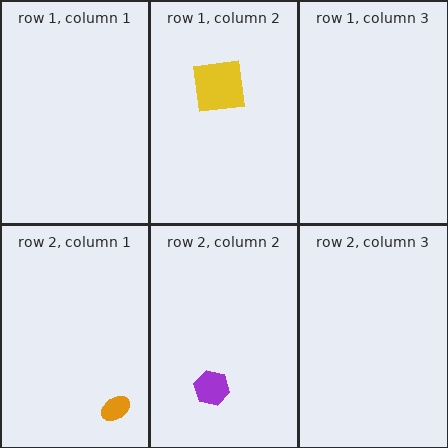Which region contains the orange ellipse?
The row 2, column 1 region.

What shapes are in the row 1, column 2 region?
The yellow square.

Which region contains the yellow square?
The row 1, column 2 region.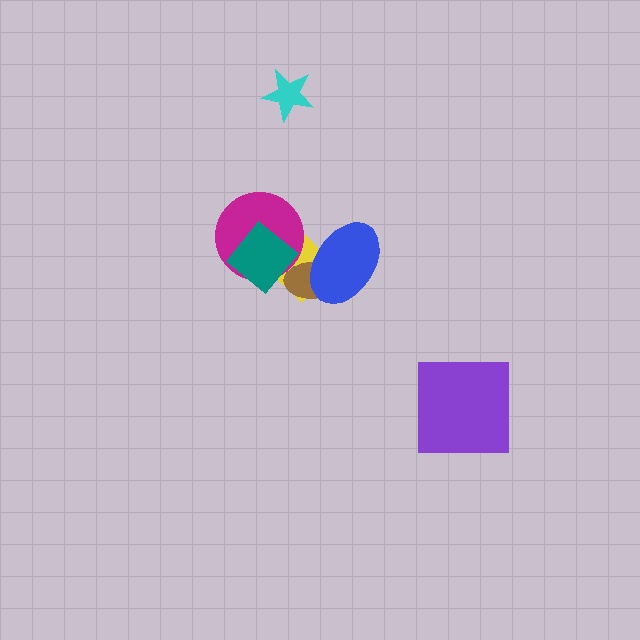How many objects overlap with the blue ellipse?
2 objects overlap with the blue ellipse.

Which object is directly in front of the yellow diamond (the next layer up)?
The magenta circle is directly in front of the yellow diamond.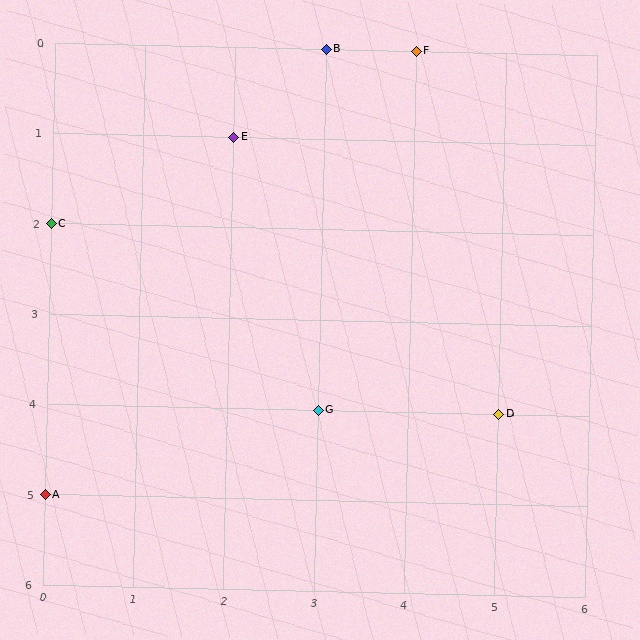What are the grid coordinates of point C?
Point C is at grid coordinates (0, 2).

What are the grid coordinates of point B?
Point B is at grid coordinates (3, 0).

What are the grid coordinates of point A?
Point A is at grid coordinates (0, 5).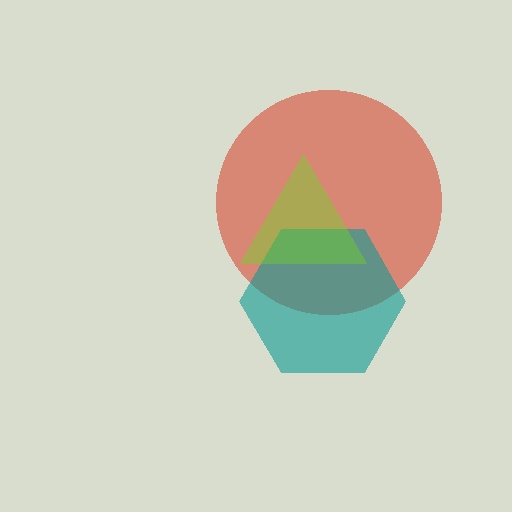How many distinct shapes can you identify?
There are 3 distinct shapes: a red circle, a teal hexagon, a lime triangle.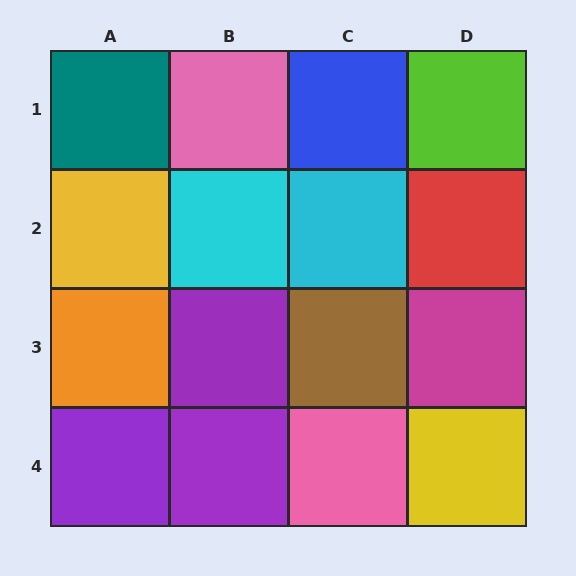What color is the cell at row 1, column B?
Pink.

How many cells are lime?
1 cell is lime.